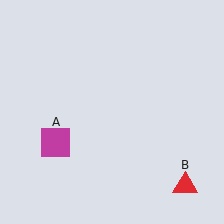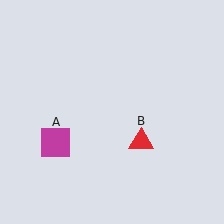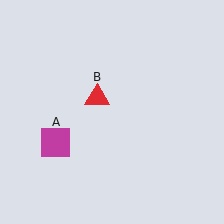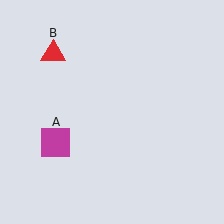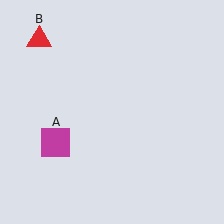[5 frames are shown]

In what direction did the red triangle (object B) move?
The red triangle (object B) moved up and to the left.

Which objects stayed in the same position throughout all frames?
Magenta square (object A) remained stationary.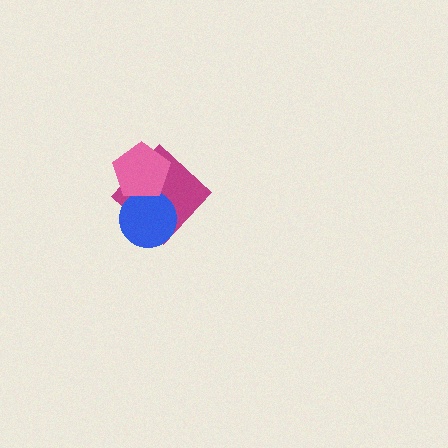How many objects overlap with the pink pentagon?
2 objects overlap with the pink pentagon.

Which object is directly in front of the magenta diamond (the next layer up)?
The blue circle is directly in front of the magenta diamond.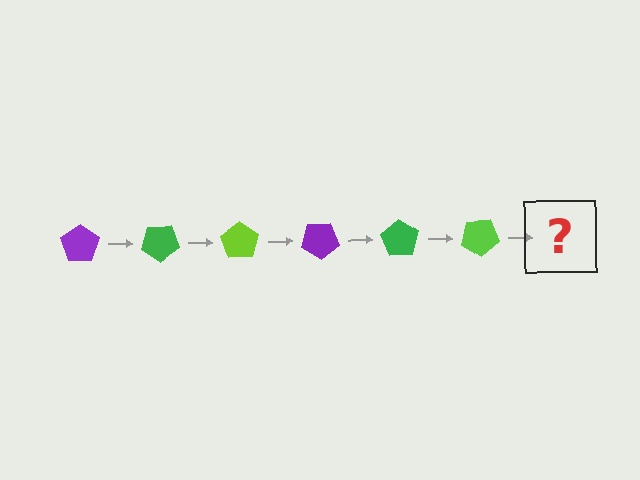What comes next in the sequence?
The next element should be a purple pentagon, rotated 210 degrees from the start.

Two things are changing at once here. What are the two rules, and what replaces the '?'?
The two rules are that it rotates 35 degrees each step and the color cycles through purple, green, and lime. The '?' should be a purple pentagon, rotated 210 degrees from the start.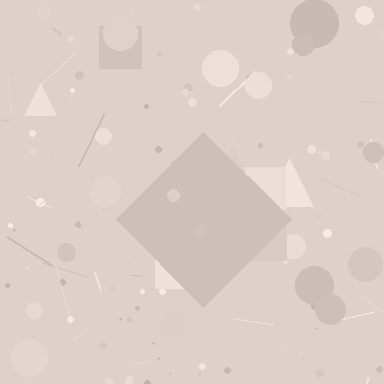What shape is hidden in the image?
A diamond is hidden in the image.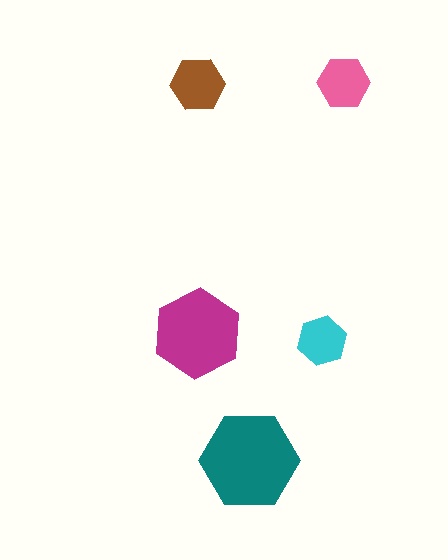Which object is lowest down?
The teal hexagon is bottommost.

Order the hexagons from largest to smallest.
the teal one, the magenta one, the brown one, the pink one, the cyan one.